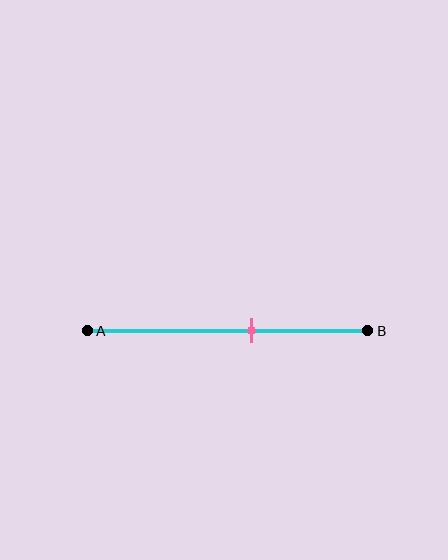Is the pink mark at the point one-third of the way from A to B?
No, the mark is at about 60% from A, not at the 33% one-third point.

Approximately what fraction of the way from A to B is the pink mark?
The pink mark is approximately 60% of the way from A to B.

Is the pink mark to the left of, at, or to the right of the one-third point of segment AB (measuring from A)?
The pink mark is to the right of the one-third point of segment AB.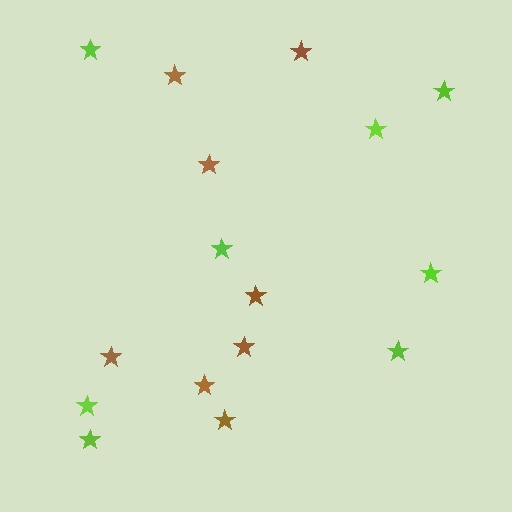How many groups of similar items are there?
There are 2 groups: one group of lime stars (8) and one group of brown stars (8).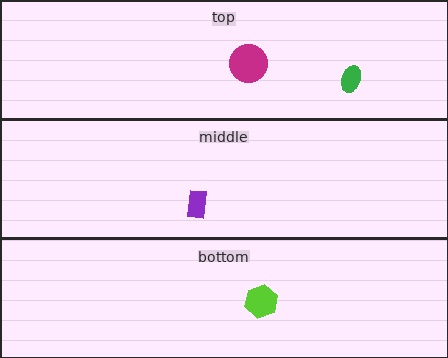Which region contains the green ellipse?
The top region.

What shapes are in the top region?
The magenta circle, the green ellipse.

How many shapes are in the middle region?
1.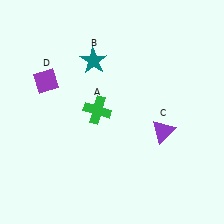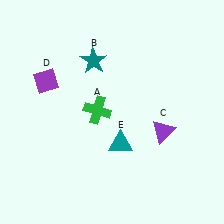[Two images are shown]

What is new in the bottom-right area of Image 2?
A teal triangle (E) was added in the bottom-right area of Image 2.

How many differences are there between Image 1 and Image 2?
There is 1 difference between the two images.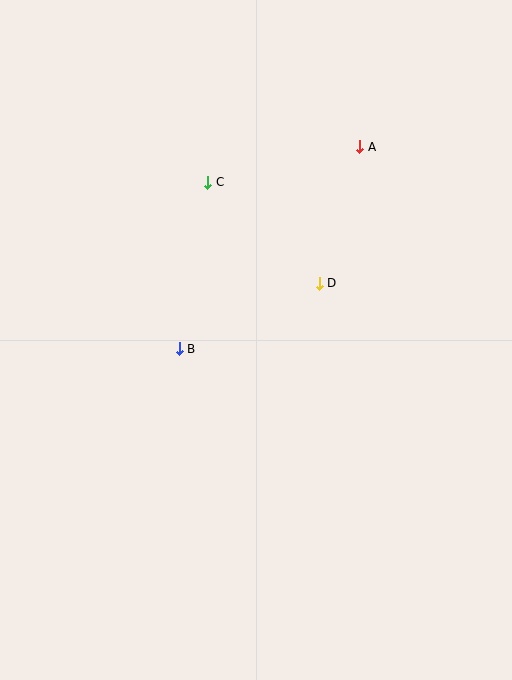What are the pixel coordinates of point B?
Point B is at (179, 349).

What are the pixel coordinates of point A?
Point A is at (360, 147).